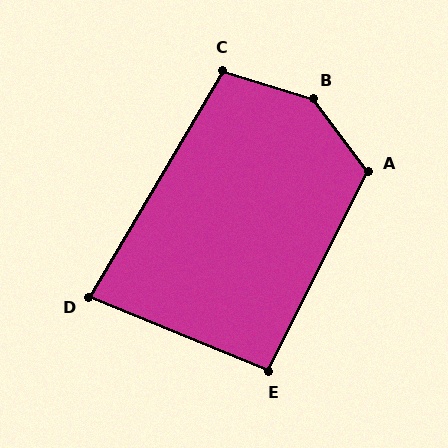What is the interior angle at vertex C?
Approximately 103 degrees (obtuse).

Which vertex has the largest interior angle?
B, at approximately 145 degrees.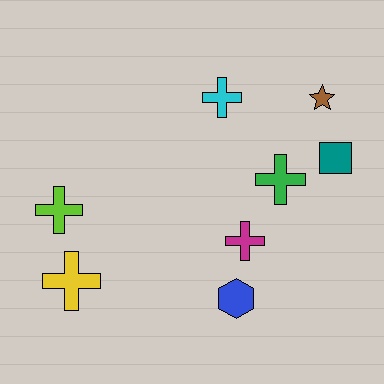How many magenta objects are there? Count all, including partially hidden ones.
There is 1 magenta object.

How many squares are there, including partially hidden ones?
There is 1 square.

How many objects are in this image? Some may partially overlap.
There are 8 objects.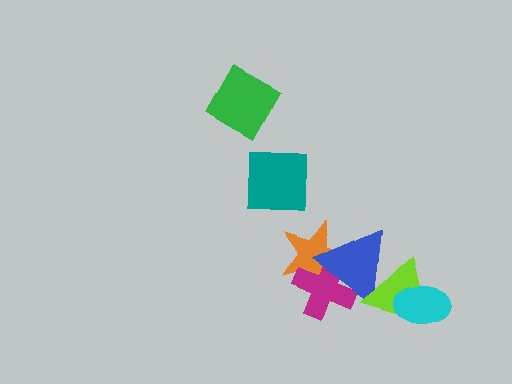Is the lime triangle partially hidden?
Yes, it is partially covered by another shape.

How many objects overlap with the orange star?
2 objects overlap with the orange star.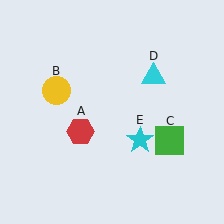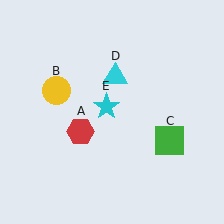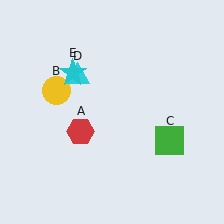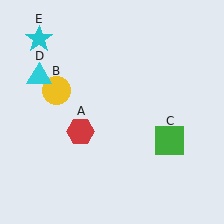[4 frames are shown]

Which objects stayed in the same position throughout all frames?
Red hexagon (object A) and yellow circle (object B) and green square (object C) remained stationary.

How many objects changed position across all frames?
2 objects changed position: cyan triangle (object D), cyan star (object E).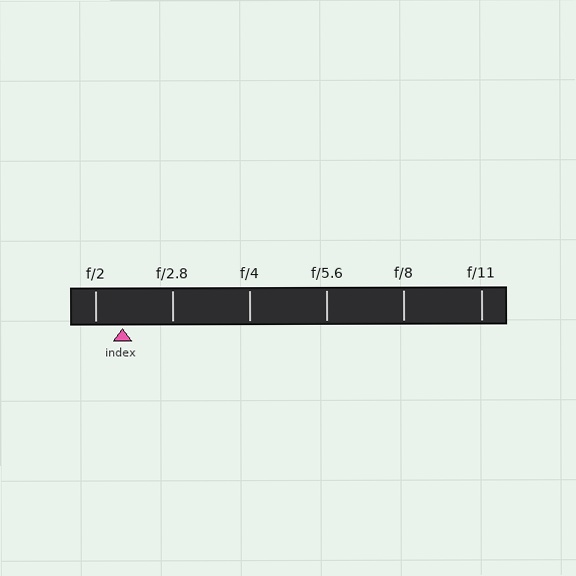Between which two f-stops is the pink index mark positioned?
The index mark is between f/2 and f/2.8.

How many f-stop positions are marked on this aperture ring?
There are 6 f-stop positions marked.